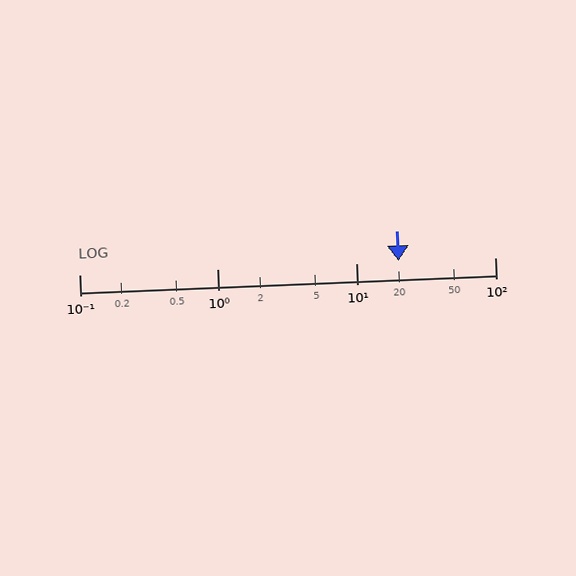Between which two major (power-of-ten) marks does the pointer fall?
The pointer is between 10 and 100.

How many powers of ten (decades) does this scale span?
The scale spans 3 decades, from 0.1 to 100.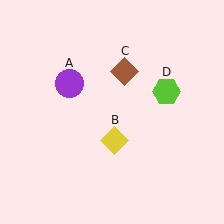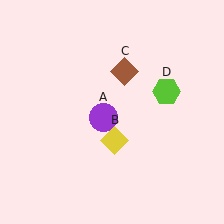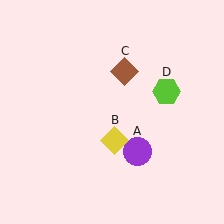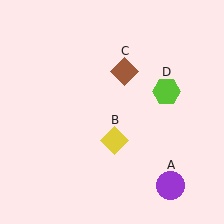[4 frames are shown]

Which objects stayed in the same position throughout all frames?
Yellow diamond (object B) and brown diamond (object C) and lime hexagon (object D) remained stationary.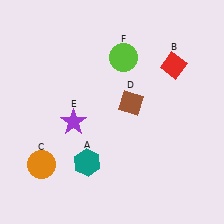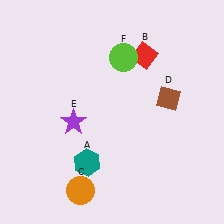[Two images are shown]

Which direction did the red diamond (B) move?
The red diamond (B) moved left.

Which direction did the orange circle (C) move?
The orange circle (C) moved right.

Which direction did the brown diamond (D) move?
The brown diamond (D) moved right.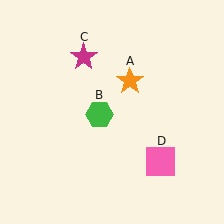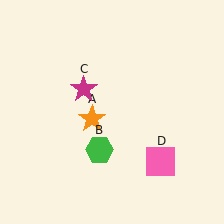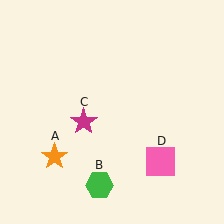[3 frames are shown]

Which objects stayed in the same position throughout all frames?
Pink square (object D) remained stationary.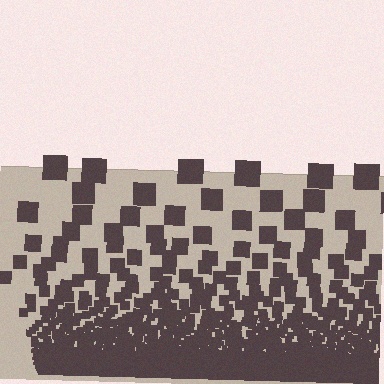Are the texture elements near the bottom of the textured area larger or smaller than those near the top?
Smaller. The gradient is inverted — elements near the bottom are smaller and denser.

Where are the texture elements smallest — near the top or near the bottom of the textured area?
Near the bottom.